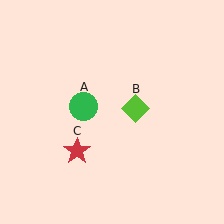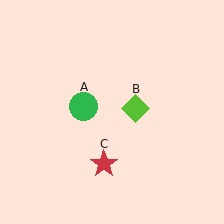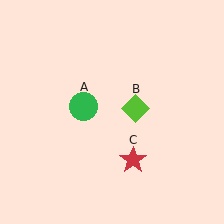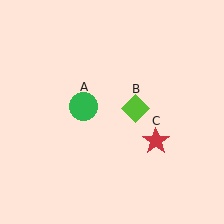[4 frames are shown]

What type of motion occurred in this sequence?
The red star (object C) rotated counterclockwise around the center of the scene.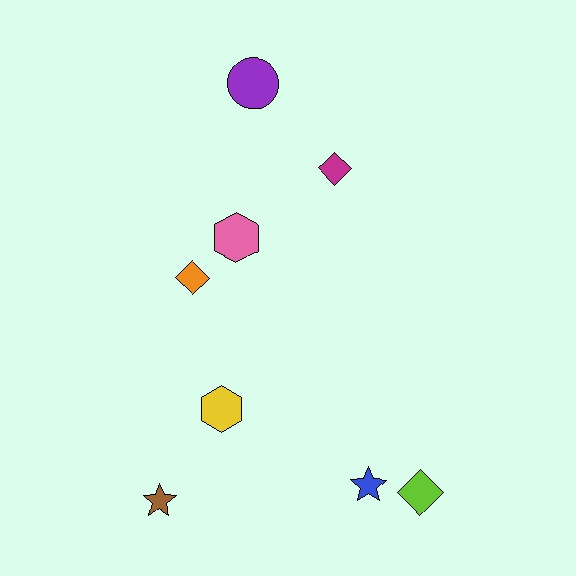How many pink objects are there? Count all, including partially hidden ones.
There is 1 pink object.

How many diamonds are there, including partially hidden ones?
There are 3 diamonds.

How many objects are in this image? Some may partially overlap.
There are 8 objects.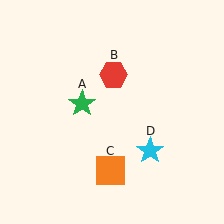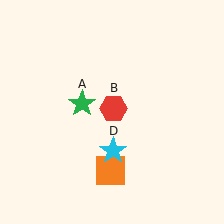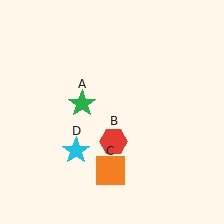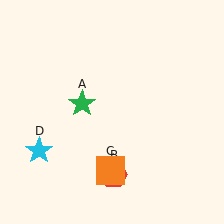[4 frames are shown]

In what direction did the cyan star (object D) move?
The cyan star (object D) moved left.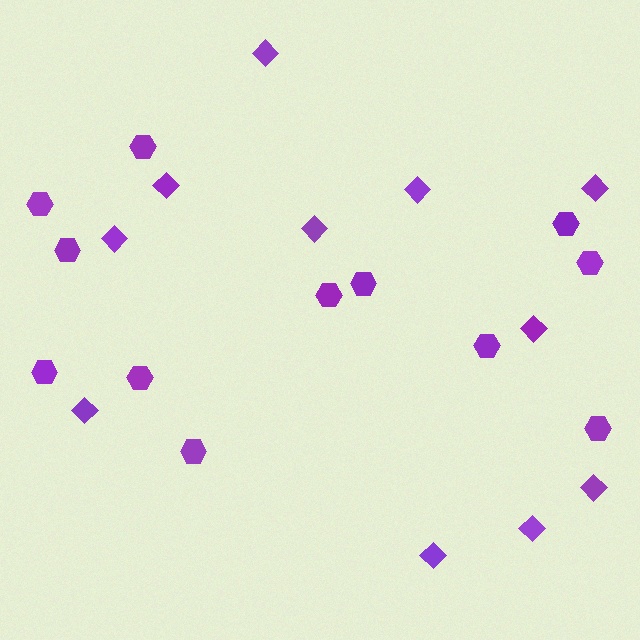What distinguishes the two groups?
There are 2 groups: one group of hexagons (12) and one group of diamonds (11).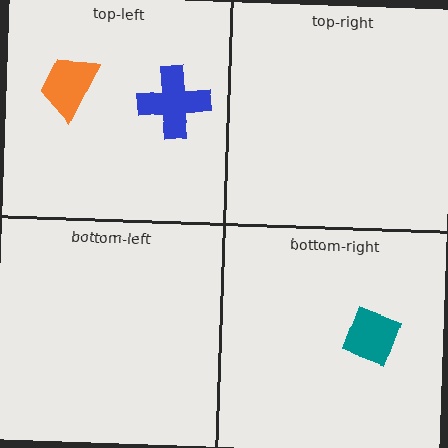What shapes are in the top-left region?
The orange trapezoid, the blue cross.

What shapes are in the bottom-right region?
The teal diamond.